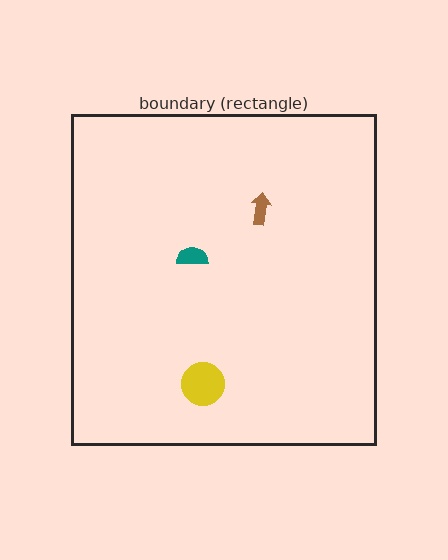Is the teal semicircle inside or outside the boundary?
Inside.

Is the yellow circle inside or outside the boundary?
Inside.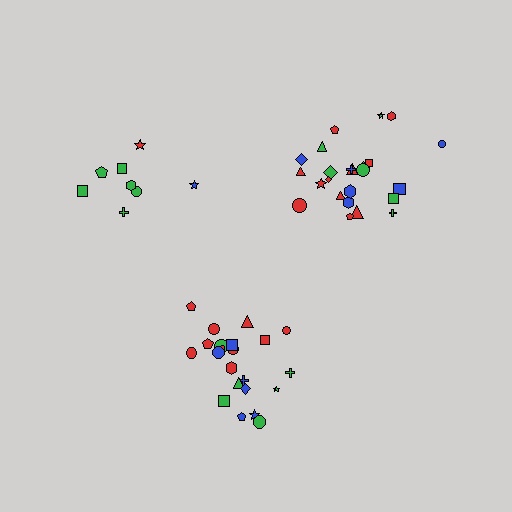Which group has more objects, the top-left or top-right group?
The top-right group.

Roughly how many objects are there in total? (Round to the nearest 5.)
Roughly 55 objects in total.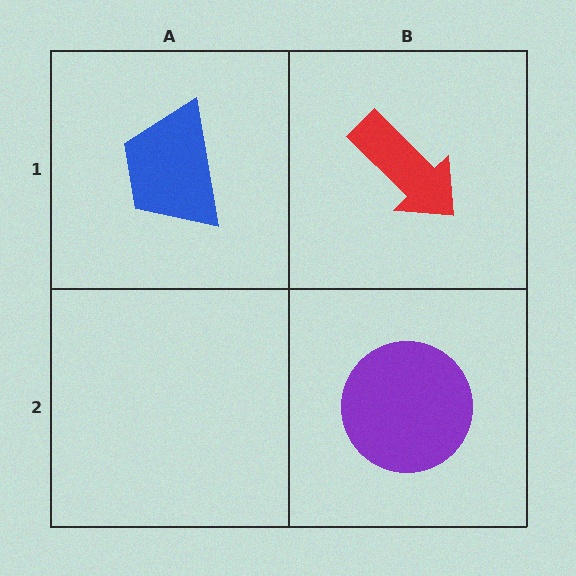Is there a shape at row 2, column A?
No, that cell is empty.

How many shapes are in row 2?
1 shape.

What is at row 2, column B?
A purple circle.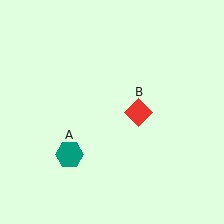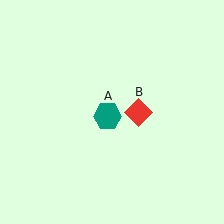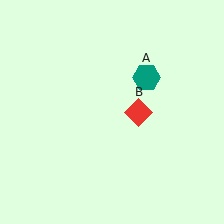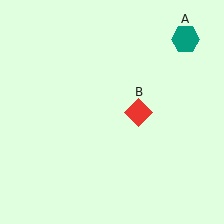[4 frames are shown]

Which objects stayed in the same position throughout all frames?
Red diamond (object B) remained stationary.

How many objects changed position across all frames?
1 object changed position: teal hexagon (object A).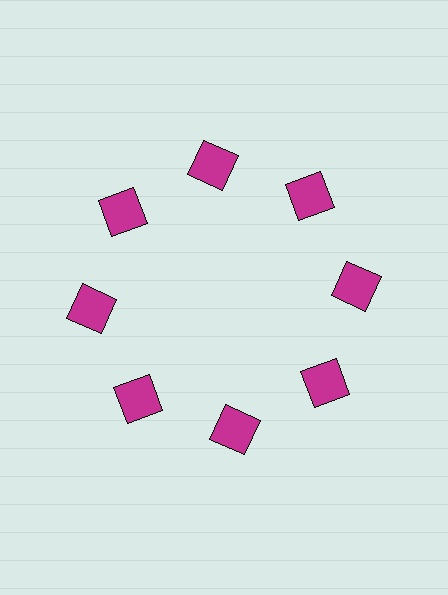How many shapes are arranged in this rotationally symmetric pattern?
There are 8 shapes, arranged in 8 groups of 1.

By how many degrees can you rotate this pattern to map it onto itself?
The pattern maps onto itself every 45 degrees of rotation.